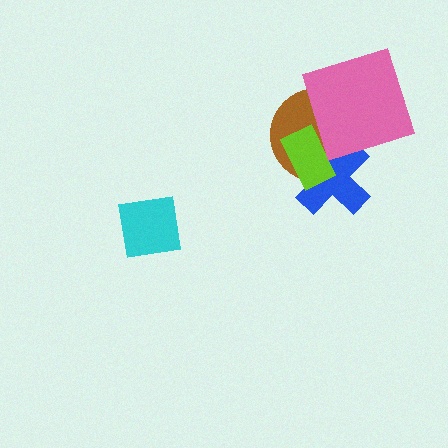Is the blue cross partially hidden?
Yes, it is partially covered by another shape.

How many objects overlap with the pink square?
1 object overlaps with the pink square.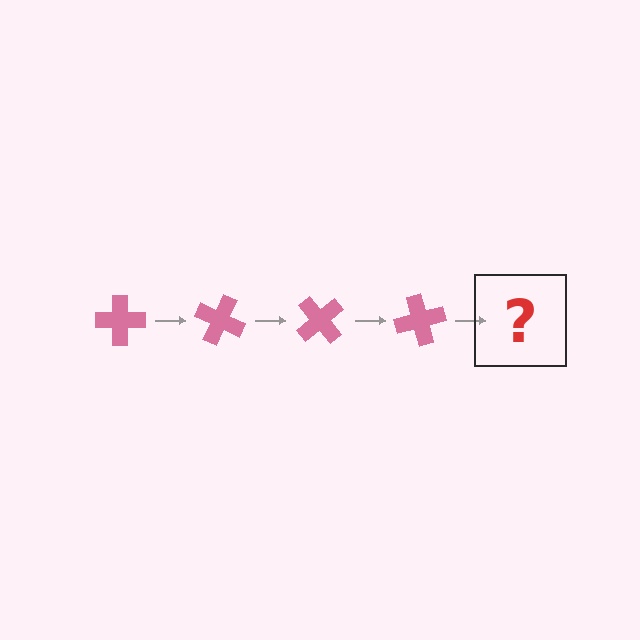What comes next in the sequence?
The next element should be a pink cross rotated 100 degrees.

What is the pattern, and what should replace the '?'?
The pattern is that the cross rotates 25 degrees each step. The '?' should be a pink cross rotated 100 degrees.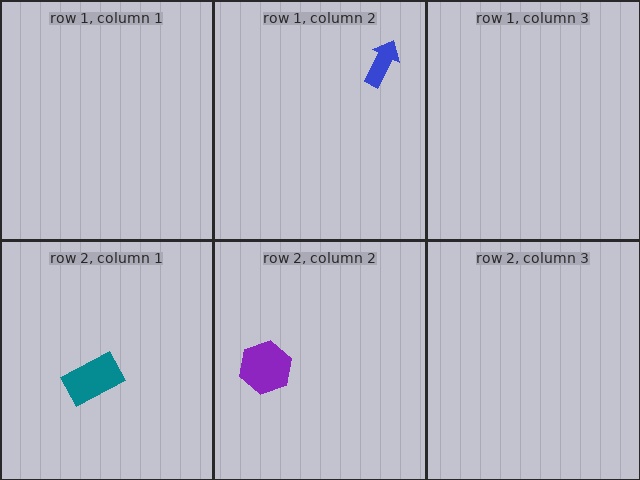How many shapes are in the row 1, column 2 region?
1.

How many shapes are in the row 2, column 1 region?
1.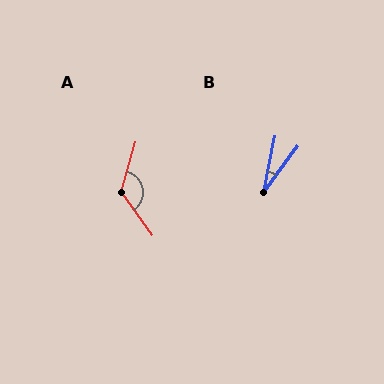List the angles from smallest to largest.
B (25°), A (128°).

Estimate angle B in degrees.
Approximately 25 degrees.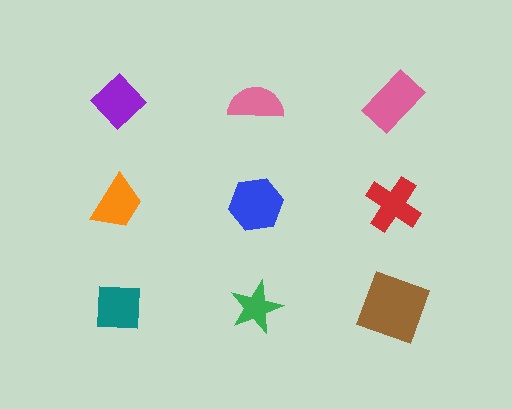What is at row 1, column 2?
A pink semicircle.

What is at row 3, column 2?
A green star.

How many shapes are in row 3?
3 shapes.